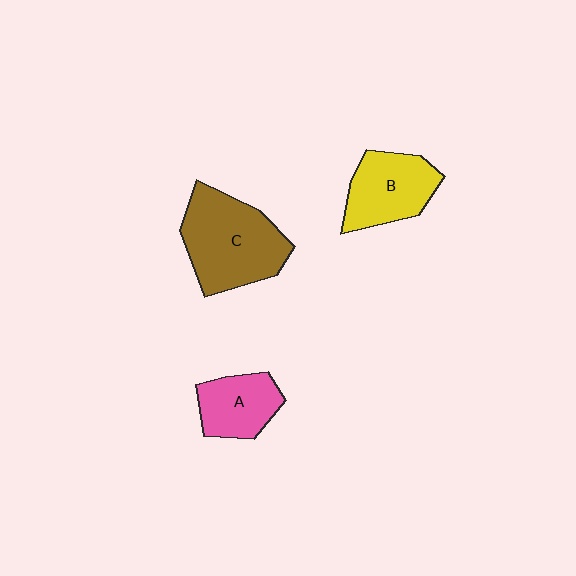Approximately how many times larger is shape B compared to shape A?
Approximately 1.2 times.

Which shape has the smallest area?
Shape A (pink).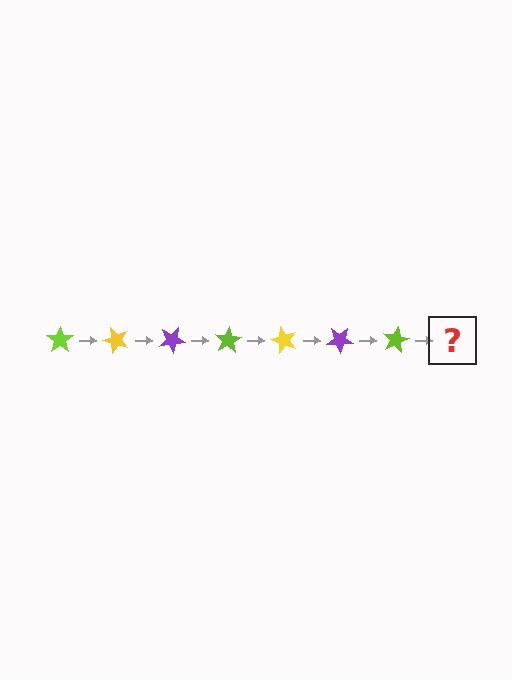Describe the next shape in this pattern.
It should be a yellow star, rotated 350 degrees from the start.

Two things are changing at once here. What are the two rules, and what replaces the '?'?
The two rules are that it rotates 50 degrees each step and the color cycles through lime, yellow, and purple. The '?' should be a yellow star, rotated 350 degrees from the start.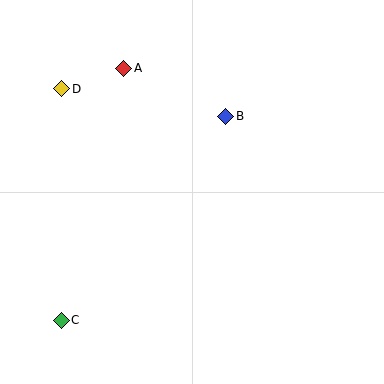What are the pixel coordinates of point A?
Point A is at (124, 68).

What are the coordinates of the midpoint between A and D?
The midpoint between A and D is at (93, 79).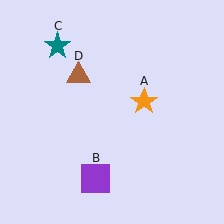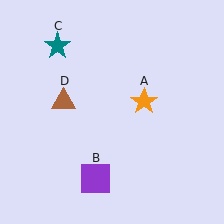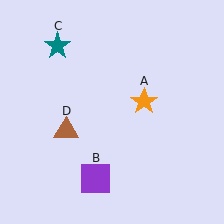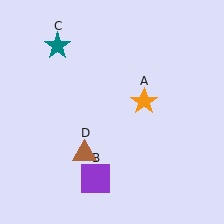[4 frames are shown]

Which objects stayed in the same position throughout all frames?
Orange star (object A) and purple square (object B) and teal star (object C) remained stationary.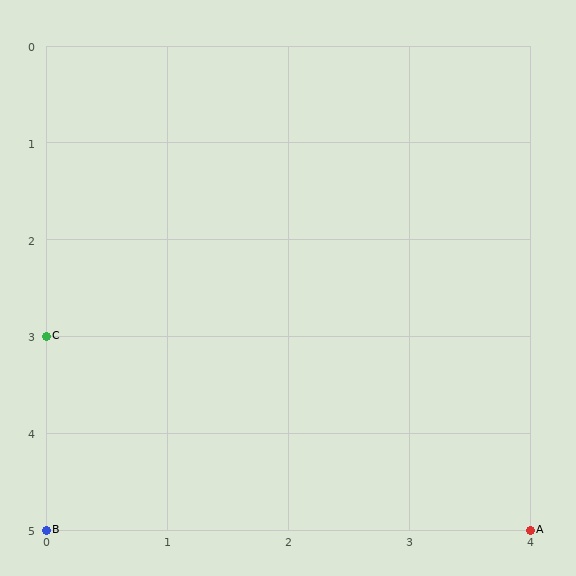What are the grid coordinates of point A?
Point A is at grid coordinates (4, 5).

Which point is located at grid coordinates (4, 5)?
Point A is at (4, 5).